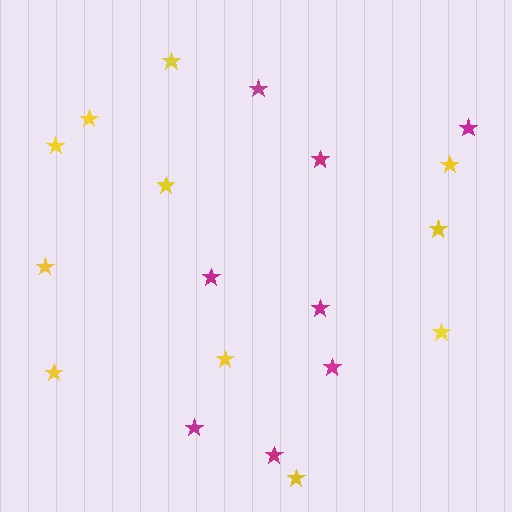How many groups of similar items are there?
There are 2 groups: one group of yellow stars (11) and one group of magenta stars (8).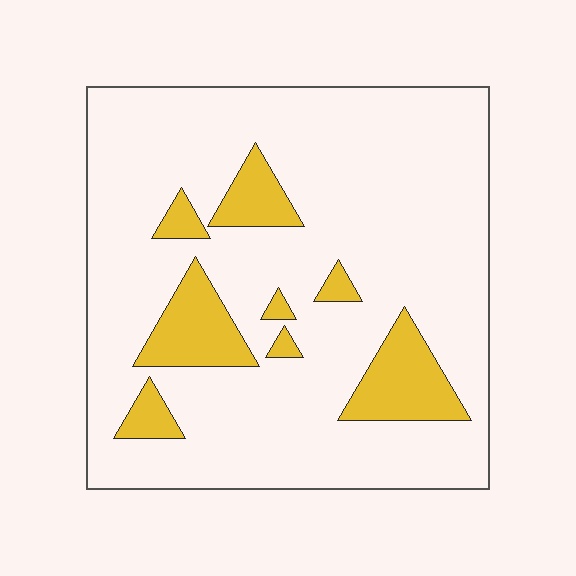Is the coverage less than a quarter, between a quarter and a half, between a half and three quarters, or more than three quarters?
Less than a quarter.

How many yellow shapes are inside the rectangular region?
8.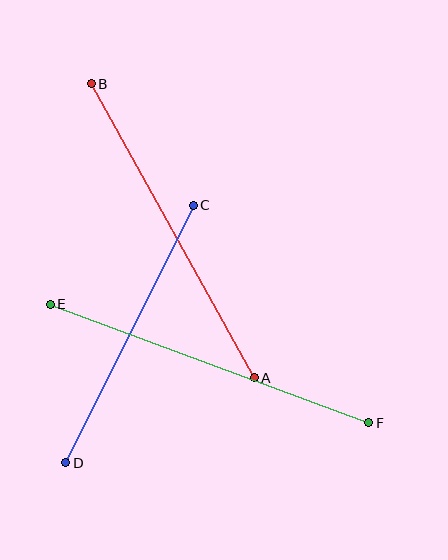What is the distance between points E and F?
The distance is approximately 340 pixels.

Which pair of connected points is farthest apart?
Points E and F are farthest apart.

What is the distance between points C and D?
The distance is approximately 287 pixels.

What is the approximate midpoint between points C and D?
The midpoint is at approximately (130, 334) pixels.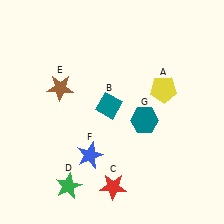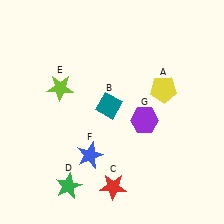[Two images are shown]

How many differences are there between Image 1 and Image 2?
There are 2 differences between the two images.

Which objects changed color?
E changed from brown to lime. G changed from teal to purple.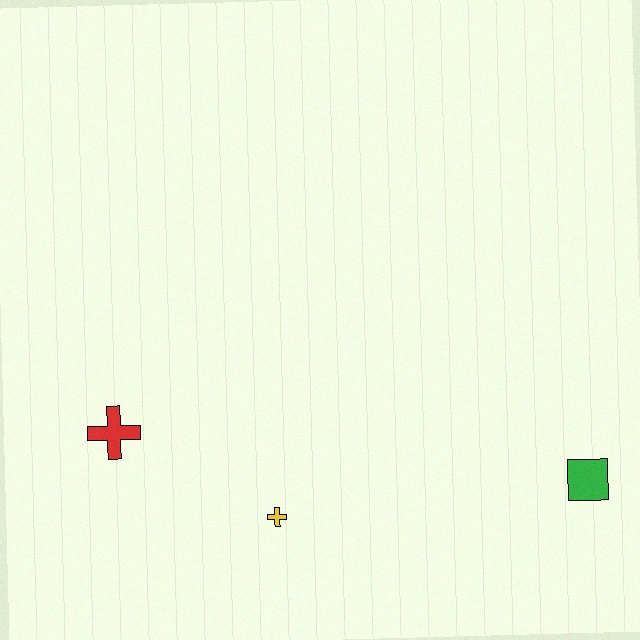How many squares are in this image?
There is 1 square.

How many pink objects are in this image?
There are no pink objects.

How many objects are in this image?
There are 3 objects.